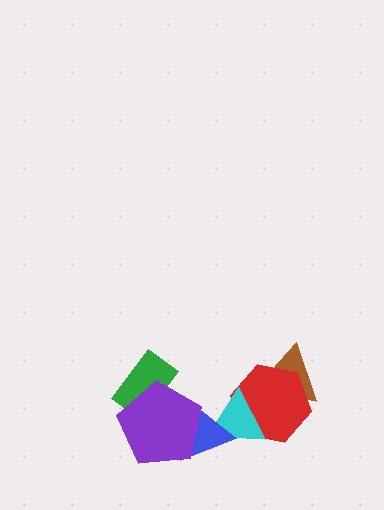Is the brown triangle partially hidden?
Yes, it is partially covered by another shape.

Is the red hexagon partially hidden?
Yes, it is partially covered by another shape.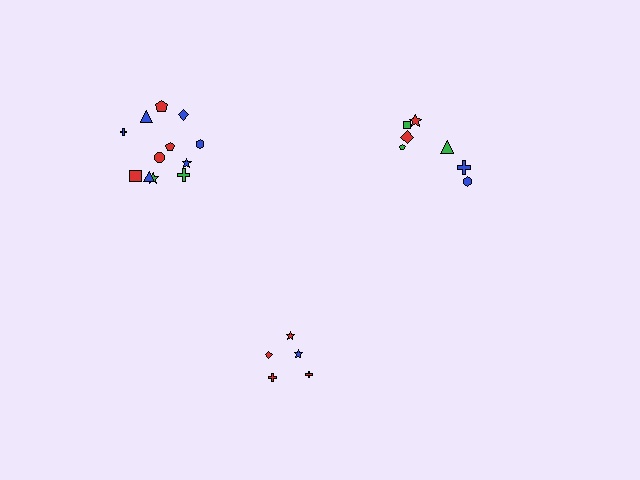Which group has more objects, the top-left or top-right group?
The top-left group.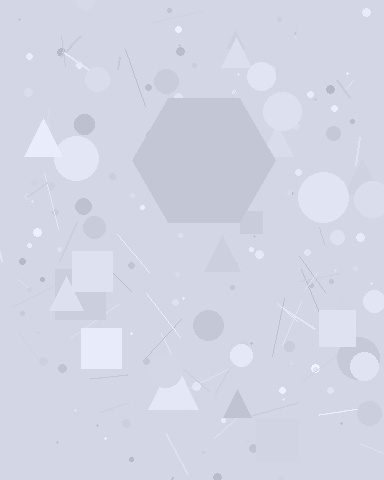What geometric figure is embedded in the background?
A hexagon is embedded in the background.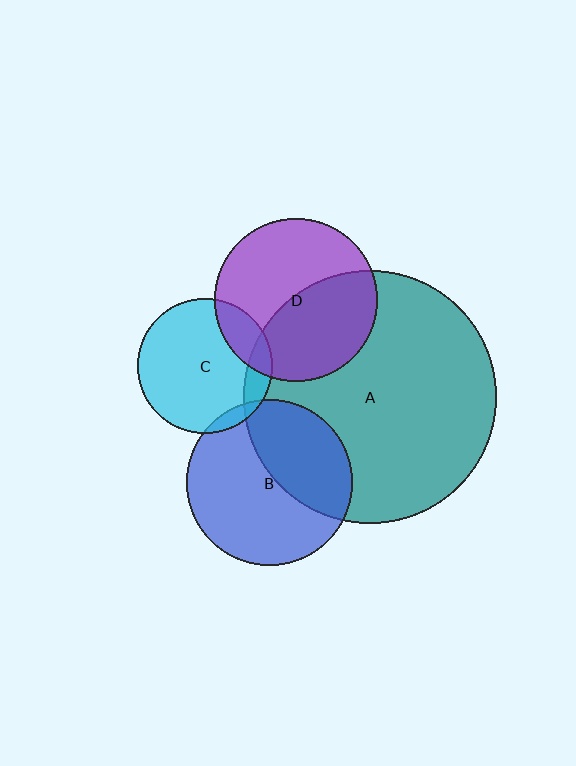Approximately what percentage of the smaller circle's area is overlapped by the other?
Approximately 45%.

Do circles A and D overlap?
Yes.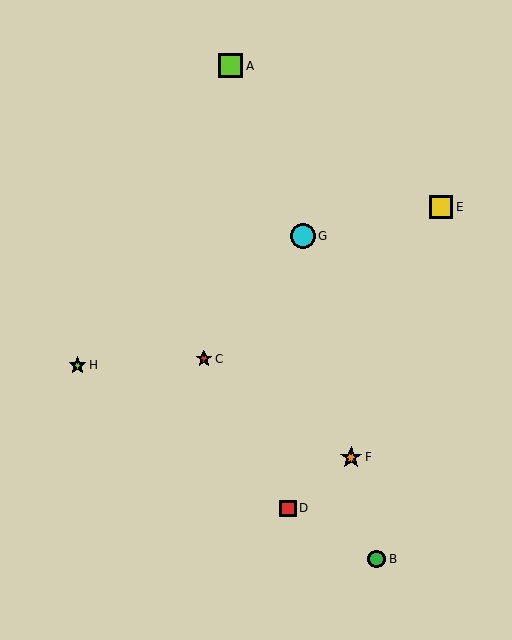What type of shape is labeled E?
Shape E is a yellow square.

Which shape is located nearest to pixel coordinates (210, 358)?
The red star (labeled C) at (204, 359) is nearest to that location.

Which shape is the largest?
The cyan circle (labeled G) is the largest.